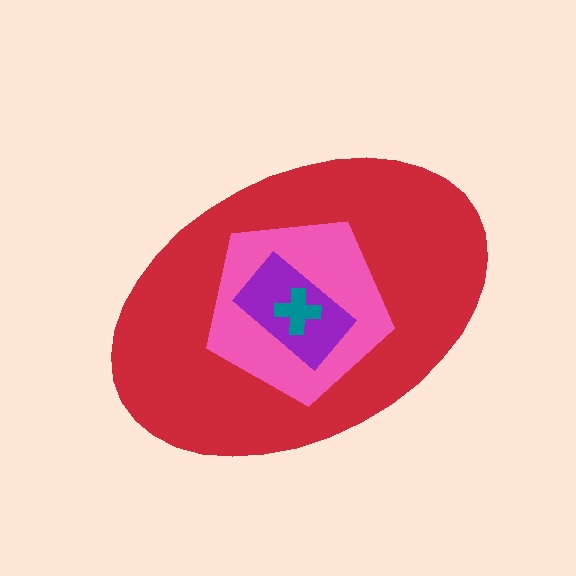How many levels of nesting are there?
4.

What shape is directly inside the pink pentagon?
The purple rectangle.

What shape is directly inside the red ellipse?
The pink pentagon.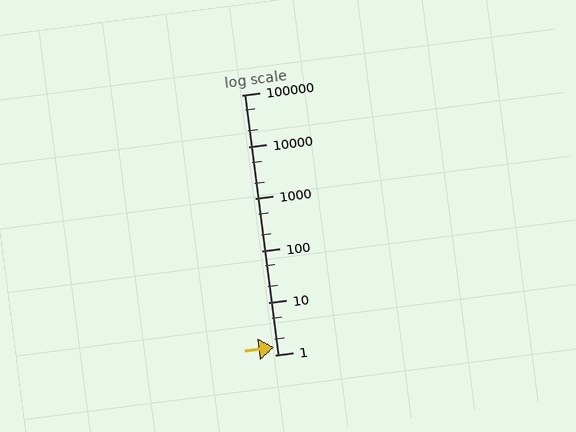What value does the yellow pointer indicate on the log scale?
The pointer indicates approximately 1.4.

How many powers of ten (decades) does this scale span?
The scale spans 5 decades, from 1 to 100000.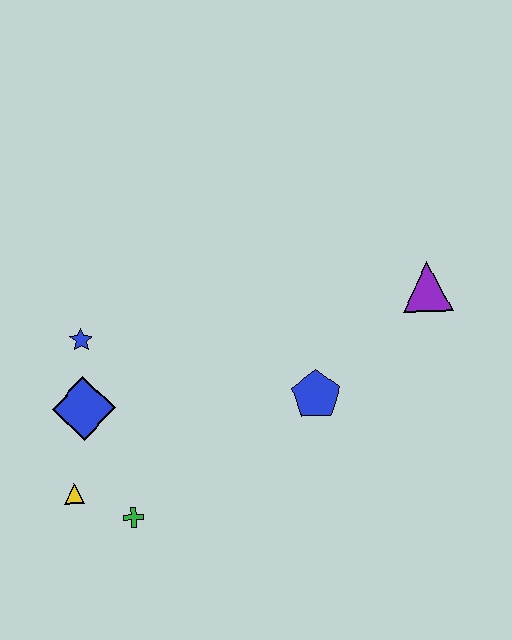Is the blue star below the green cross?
No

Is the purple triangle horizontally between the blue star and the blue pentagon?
No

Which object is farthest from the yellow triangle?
The purple triangle is farthest from the yellow triangle.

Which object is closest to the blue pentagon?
The purple triangle is closest to the blue pentagon.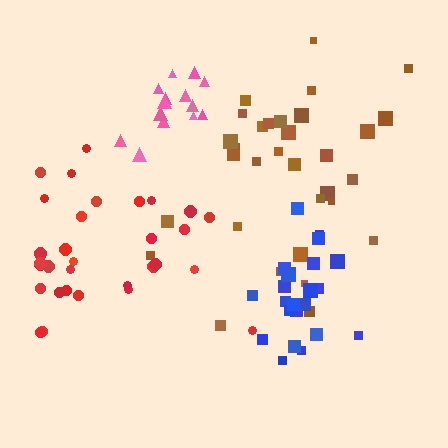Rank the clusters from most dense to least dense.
pink, blue, red, brown.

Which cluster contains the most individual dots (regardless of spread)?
Brown (32).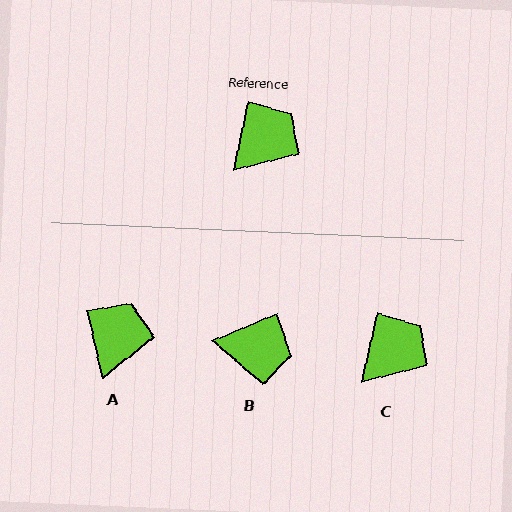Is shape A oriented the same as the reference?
No, it is off by about 25 degrees.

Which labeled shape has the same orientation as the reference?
C.